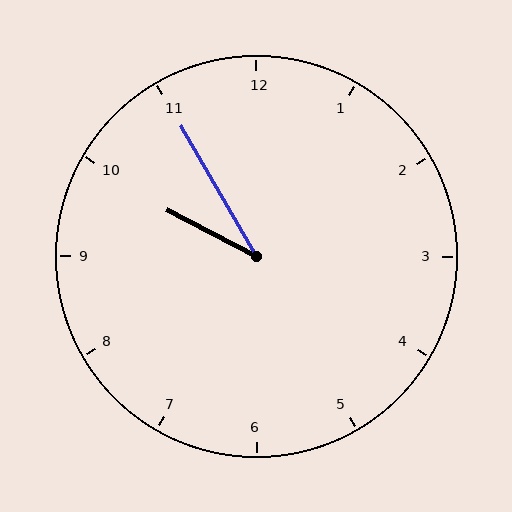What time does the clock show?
9:55.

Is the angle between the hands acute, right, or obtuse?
It is acute.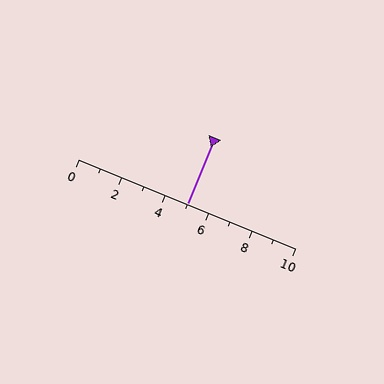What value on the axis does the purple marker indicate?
The marker indicates approximately 5.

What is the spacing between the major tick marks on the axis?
The major ticks are spaced 2 apart.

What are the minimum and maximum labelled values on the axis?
The axis runs from 0 to 10.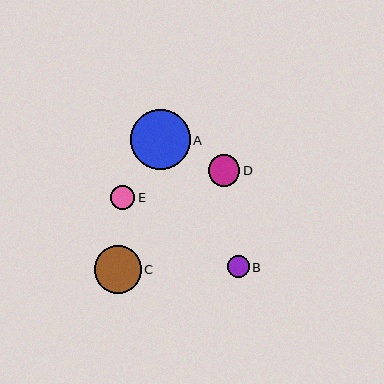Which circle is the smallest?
Circle B is the smallest with a size of approximately 22 pixels.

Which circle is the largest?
Circle A is the largest with a size of approximately 60 pixels.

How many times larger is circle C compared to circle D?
Circle C is approximately 1.5 times the size of circle D.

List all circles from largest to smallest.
From largest to smallest: A, C, D, E, B.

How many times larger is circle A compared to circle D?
Circle A is approximately 1.9 times the size of circle D.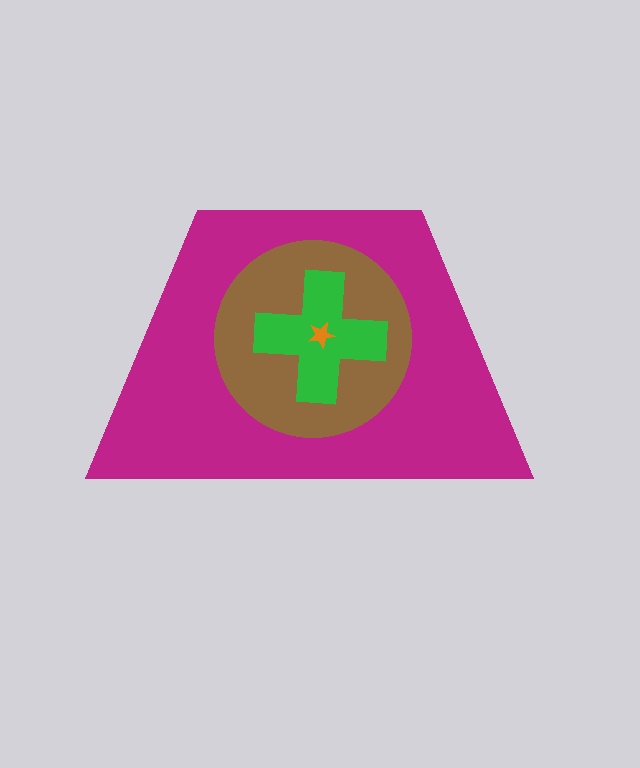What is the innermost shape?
The orange star.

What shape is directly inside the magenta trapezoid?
The brown circle.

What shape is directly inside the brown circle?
The green cross.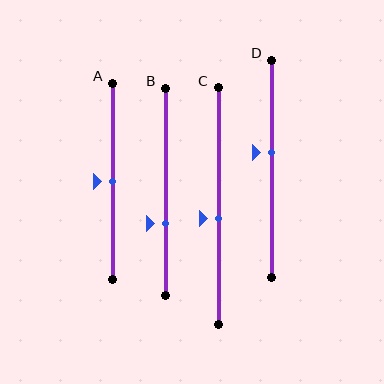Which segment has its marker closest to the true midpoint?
Segment A has its marker closest to the true midpoint.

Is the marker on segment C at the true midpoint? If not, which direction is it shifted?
No, the marker on segment C is shifted downward by about 5% of the segment length.